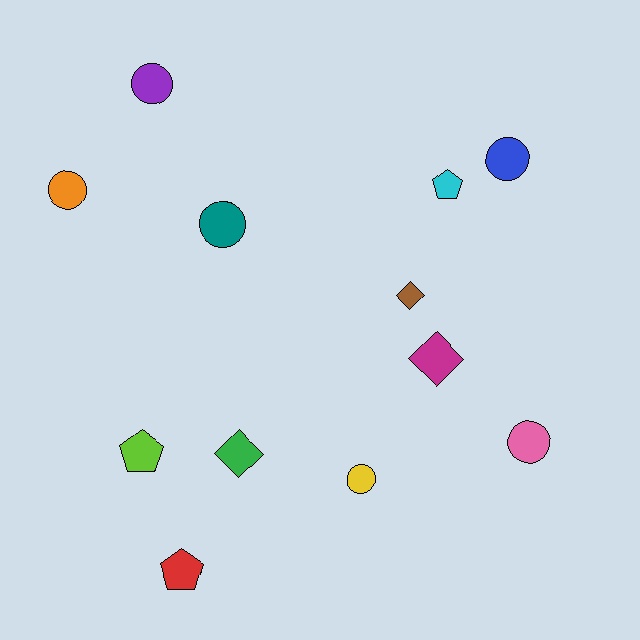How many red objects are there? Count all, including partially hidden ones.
There is 1 red object.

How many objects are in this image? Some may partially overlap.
There are 12 objects.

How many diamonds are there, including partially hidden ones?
There are 3 diamonds.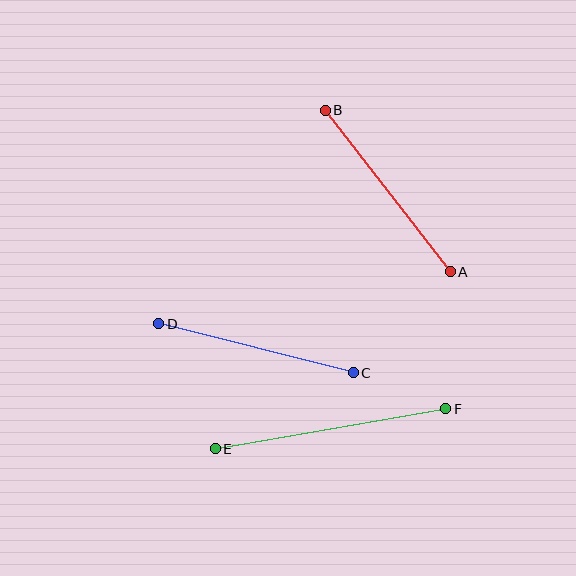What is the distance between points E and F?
The distance is approximately 234 pixels.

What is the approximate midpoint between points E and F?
The midpoint is at approximately (331, 429) pixels.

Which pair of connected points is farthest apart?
Points E and F are farthest apart.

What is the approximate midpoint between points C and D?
The midpoint is at approximately (256, 348) pixels.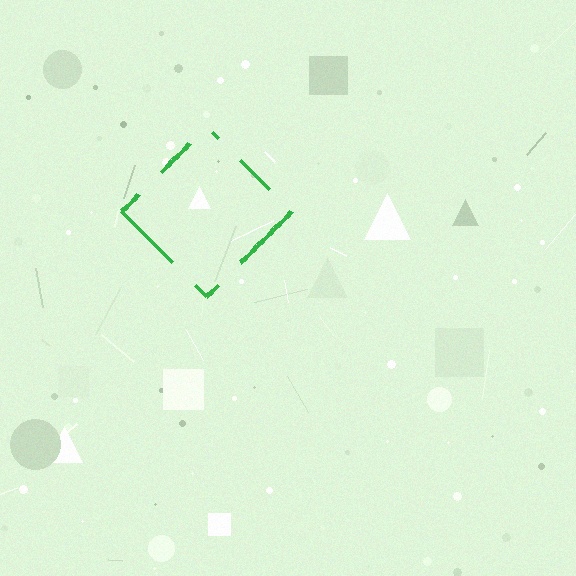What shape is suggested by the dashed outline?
The dashed outline suggests a diamond.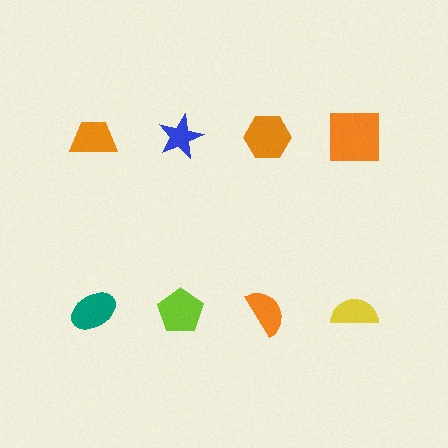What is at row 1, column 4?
An orange square.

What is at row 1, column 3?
An orange hexagon.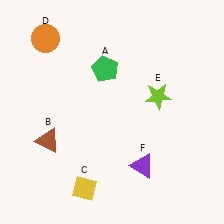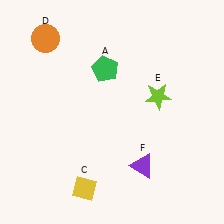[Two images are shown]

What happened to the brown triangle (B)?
The brown triangle (B) was removed in Image 2. It was in the bottom-left area of Image 1.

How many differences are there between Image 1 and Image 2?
There is 1 difference between the two images.